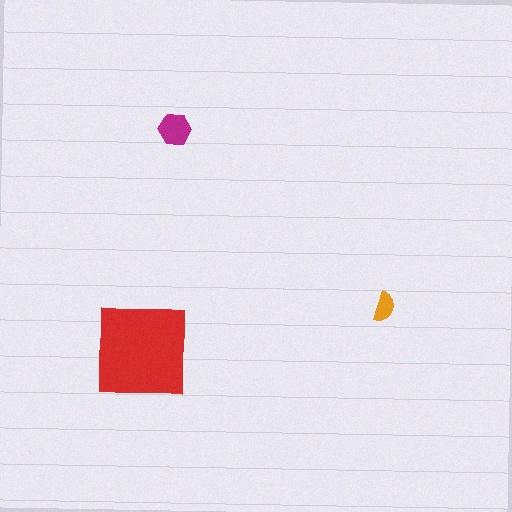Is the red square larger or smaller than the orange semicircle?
Larger.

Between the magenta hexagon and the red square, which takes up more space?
The red square.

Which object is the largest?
The red square.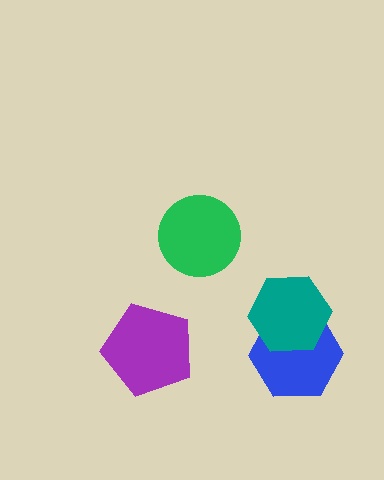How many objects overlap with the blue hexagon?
1 object overlaps with the blue hexagon.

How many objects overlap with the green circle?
0 objects overlap with the green circle.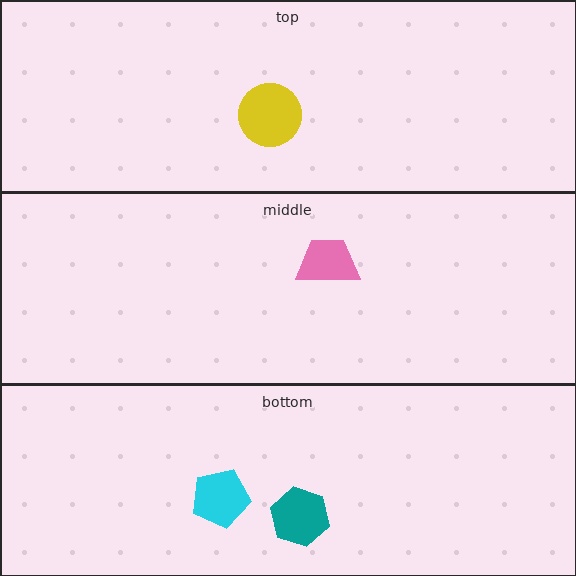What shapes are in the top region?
The yellow circle.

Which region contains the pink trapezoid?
The middle region.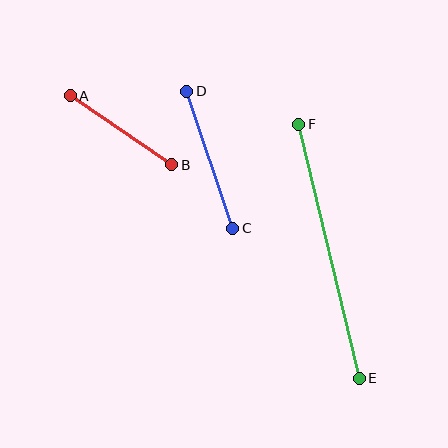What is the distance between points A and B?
The distance is approximately 123 pixels.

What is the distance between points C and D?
The distance is approximately 145 pixels.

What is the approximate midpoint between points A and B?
The midpoint is at approximately (121, 130) pixels.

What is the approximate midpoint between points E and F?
The midpoint is at approximately (329, 251) pixels.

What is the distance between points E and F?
The distance is approximately 261 pixels.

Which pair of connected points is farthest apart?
Points E and F are farthest apart.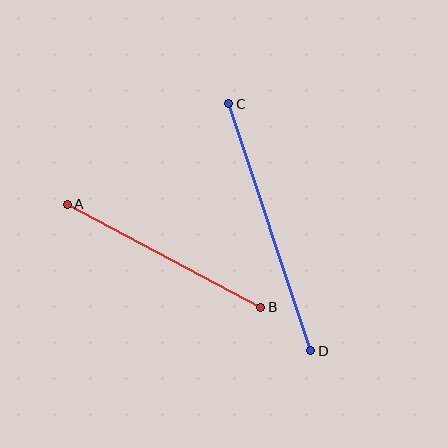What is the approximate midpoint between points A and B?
The midpoint is at approximately (164, 256) pixels.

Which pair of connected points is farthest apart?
Points C and D are farthest apart.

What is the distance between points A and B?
The distance is approximately 219 pixels.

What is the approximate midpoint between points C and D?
The midpoint is at approximately (270, 227) pixels.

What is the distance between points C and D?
The distance is approximately 260 pixels.